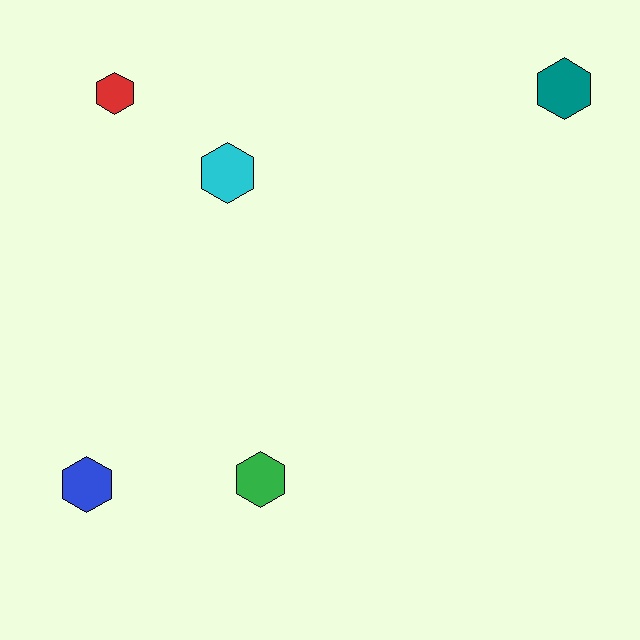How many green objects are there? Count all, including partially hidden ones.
There is 1 green object.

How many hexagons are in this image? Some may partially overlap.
There are 5 hexagons.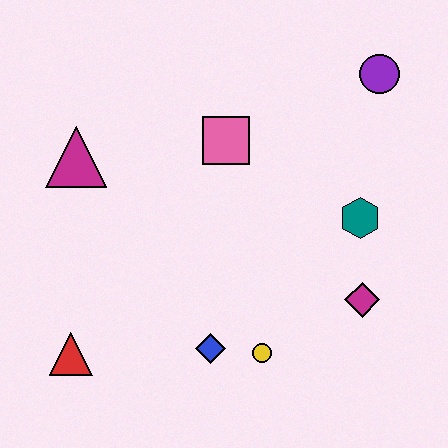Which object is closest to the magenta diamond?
The teal hexagon is closest to the magenta diamond.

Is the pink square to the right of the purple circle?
No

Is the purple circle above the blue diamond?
Yes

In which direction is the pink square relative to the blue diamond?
The pink square is above the blue diamond.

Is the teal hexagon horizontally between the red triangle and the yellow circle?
No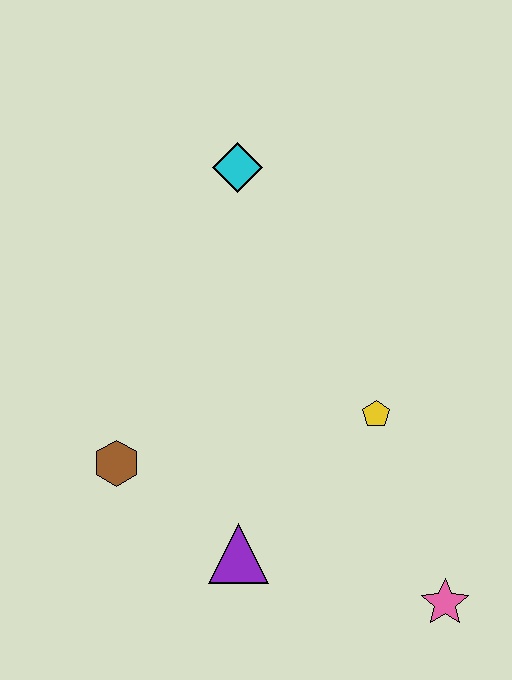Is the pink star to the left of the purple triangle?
No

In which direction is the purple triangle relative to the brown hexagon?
The purple triangle is to the right of the brown hexagon.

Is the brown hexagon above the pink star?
Yes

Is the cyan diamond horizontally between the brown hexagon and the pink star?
Yes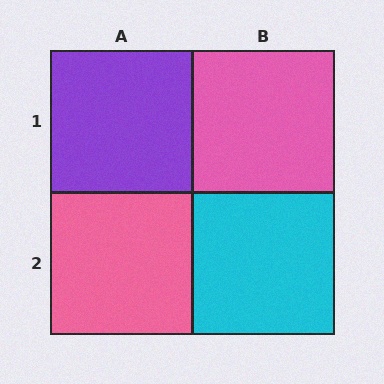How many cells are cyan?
1 cell is cyan.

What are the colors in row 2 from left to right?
Pink, cyan.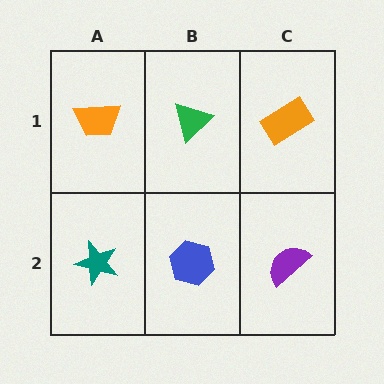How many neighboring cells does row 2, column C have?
2.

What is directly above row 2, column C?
An orange rectangle.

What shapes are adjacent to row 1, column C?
A purple semicircle (row 2, column C), a green triangle (row 1, column B).